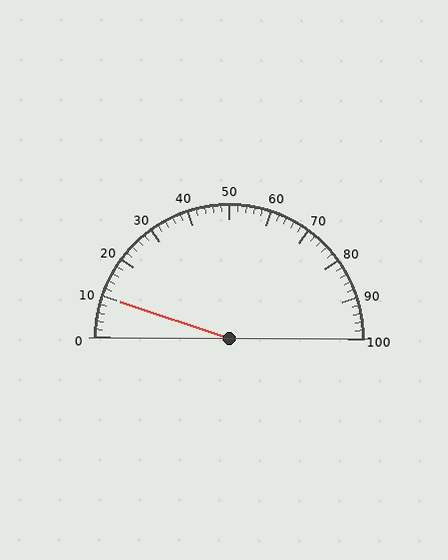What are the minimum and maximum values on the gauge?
The gauge ranges from 0 to 100.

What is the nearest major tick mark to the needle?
The nearest major tick mark is 10.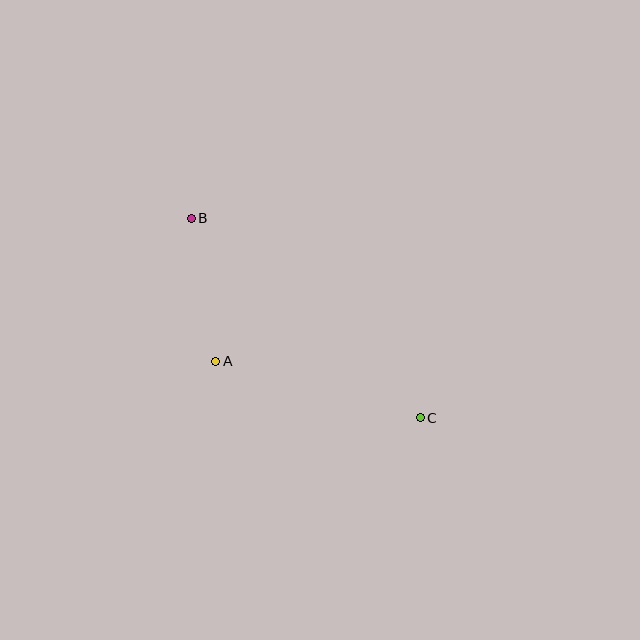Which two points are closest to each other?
Points A and B are closest to each other.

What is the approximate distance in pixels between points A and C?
The distance between A and C is approximately 212 pixels.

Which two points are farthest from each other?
Points B and C are farthest from each other.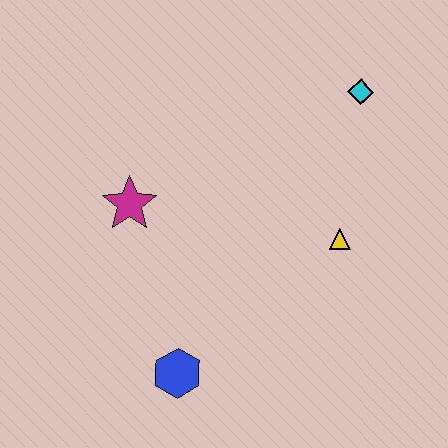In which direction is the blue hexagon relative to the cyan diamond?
The blue hexagon is below the cyan diamond.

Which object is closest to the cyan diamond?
The yellow triangle is closest to the cyan diamond.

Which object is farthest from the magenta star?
The cyan diamond is farthest from the magenta star.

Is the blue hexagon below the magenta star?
Yes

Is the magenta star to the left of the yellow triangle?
Yes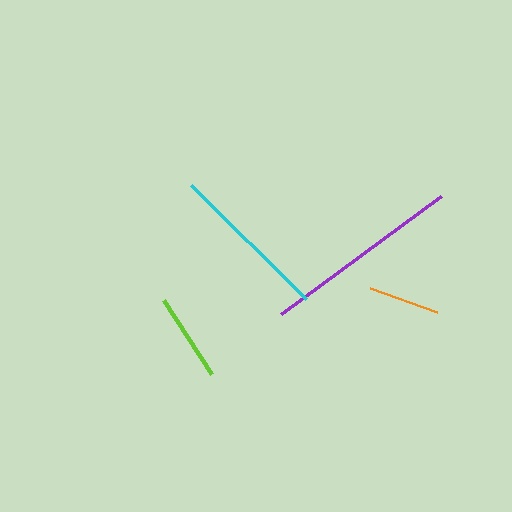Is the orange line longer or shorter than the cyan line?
The cyan line is longer than the orange line.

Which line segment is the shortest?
The orange line is the shortest at approximately 71 pixels.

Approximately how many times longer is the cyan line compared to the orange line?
The cyan line is approximately 2.3 times the length of the orange line.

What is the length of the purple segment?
The purple segment is approximately 199 pixels long.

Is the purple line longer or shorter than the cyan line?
The purple line is longer than the cyan line.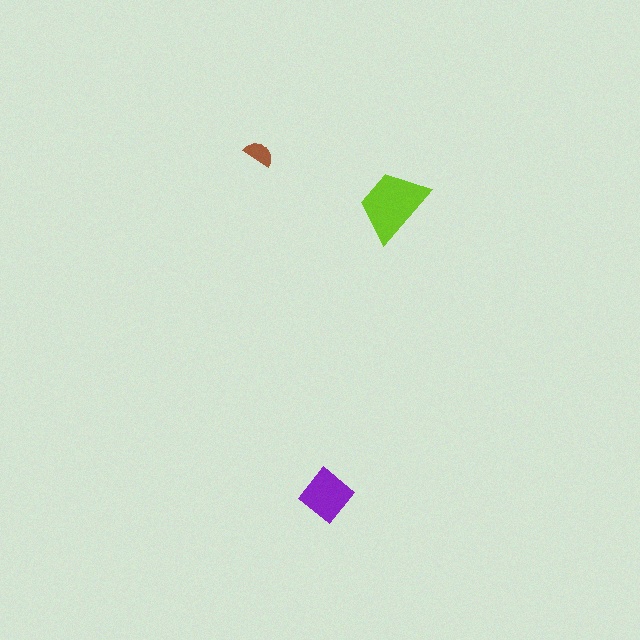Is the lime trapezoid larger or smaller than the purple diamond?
Larger.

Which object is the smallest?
The brown semicircle.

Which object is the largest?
The lime trapezoid.